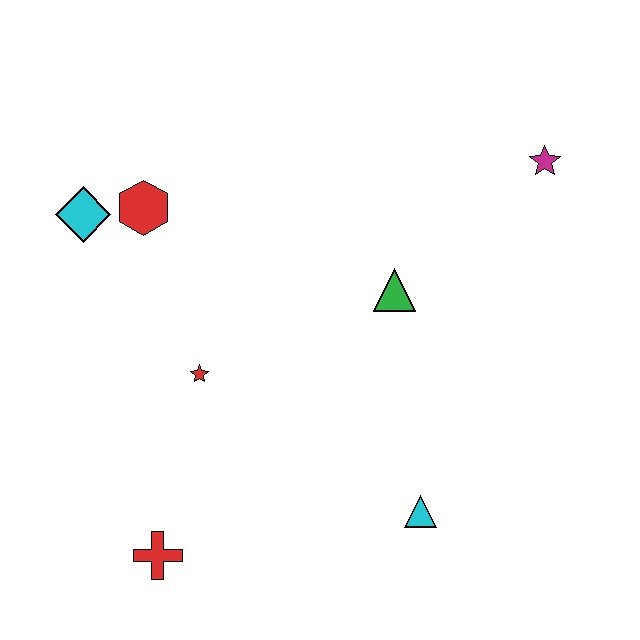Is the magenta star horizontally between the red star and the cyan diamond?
No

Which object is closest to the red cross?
The red star is closest to the red cross.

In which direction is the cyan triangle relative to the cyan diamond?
The cyan triangle is to the right of the cyan diamond.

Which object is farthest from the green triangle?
The red cross is farthest from the green triangle.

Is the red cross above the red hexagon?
No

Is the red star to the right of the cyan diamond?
Yes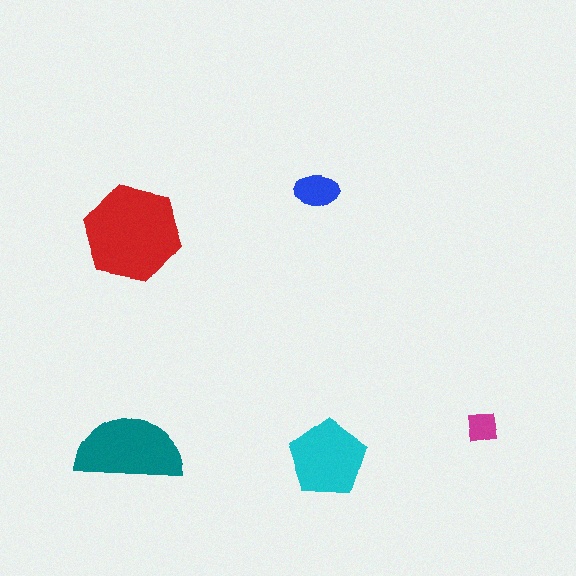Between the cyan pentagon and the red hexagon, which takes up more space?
The red hexagon.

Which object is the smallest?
The magenta square.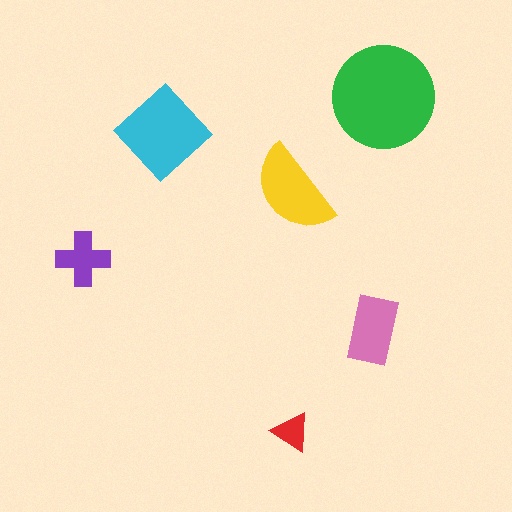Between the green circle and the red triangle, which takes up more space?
The green circle.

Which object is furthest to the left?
The purple cross is leftmost.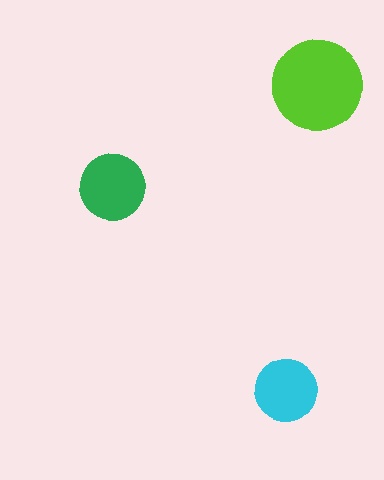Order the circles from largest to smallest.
the lime one, the green one, the cyan one.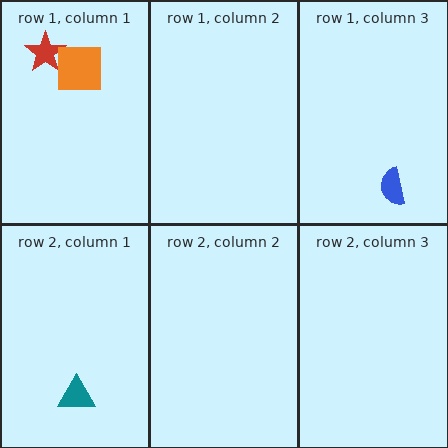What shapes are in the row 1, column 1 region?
The red star, the orange square.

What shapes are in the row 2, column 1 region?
The teal triangle.